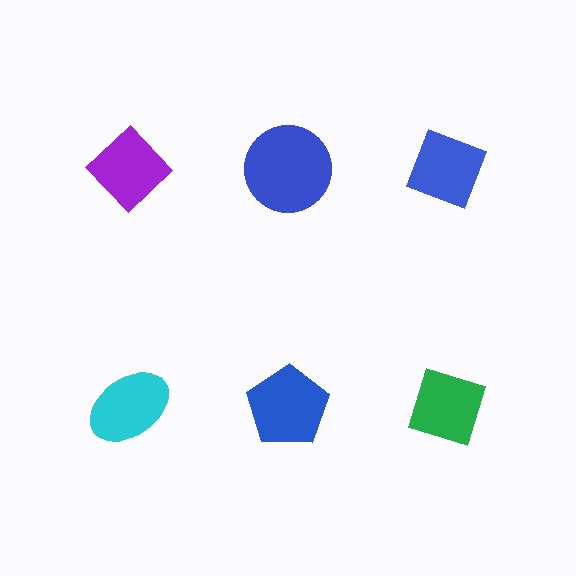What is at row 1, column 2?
A blue circle.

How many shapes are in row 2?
3 shapes.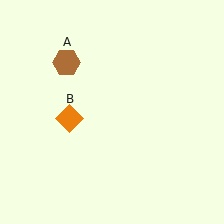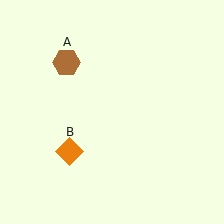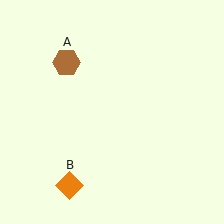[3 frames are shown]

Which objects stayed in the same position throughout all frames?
Brown hexagon (object A) remained stationary.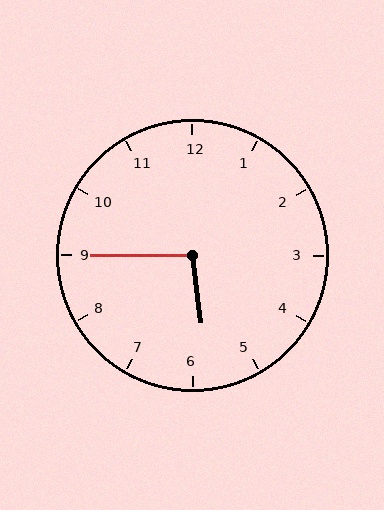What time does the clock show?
5:45.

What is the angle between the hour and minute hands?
Approximately 98 degrees.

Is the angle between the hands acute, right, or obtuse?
It is obtuse.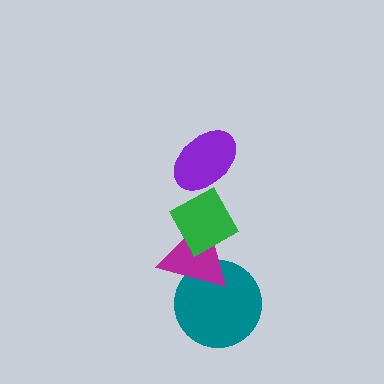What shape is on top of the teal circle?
The magenta triangle is on top of the teal circle.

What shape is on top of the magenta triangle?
The green diamond is on top of the magenta triangle.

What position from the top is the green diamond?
The green diamond is 2nd from the top.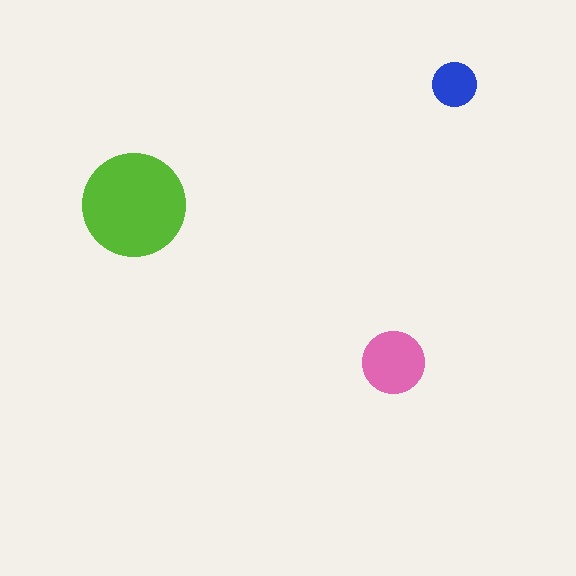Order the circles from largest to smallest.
the lime one, the pink one, the blue one.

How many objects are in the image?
There are 3 objects in the image.